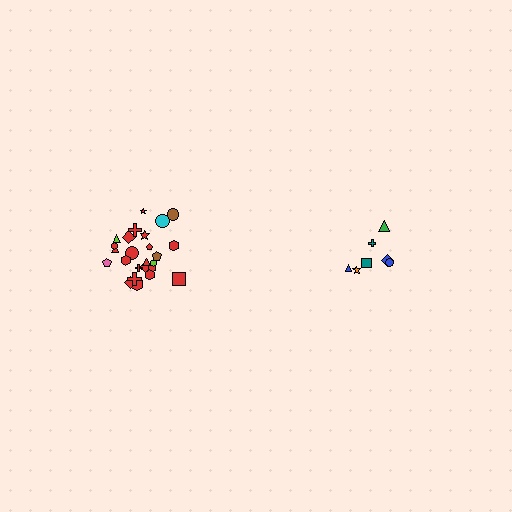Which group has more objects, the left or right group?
The left group.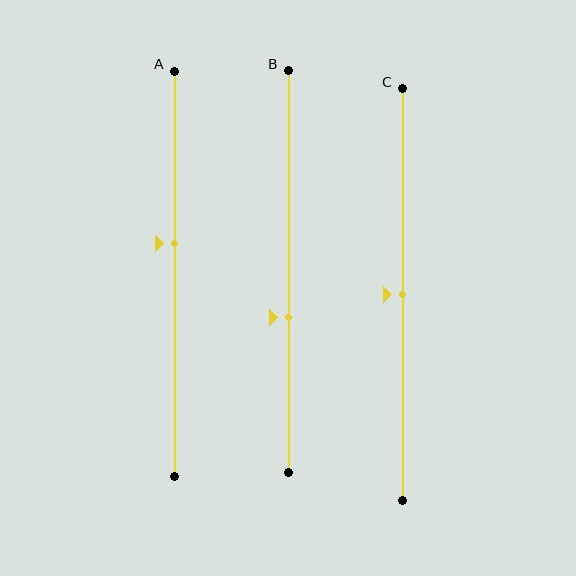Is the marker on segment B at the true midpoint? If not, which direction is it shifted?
No, the marker on segment B is shifted downward by about 11% of the segment length.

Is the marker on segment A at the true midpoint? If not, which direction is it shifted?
No, the marker on segment A is shifted upward by about 8% of the segment length.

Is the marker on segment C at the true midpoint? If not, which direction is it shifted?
Yes, the marker on segment C is at the true midpoint.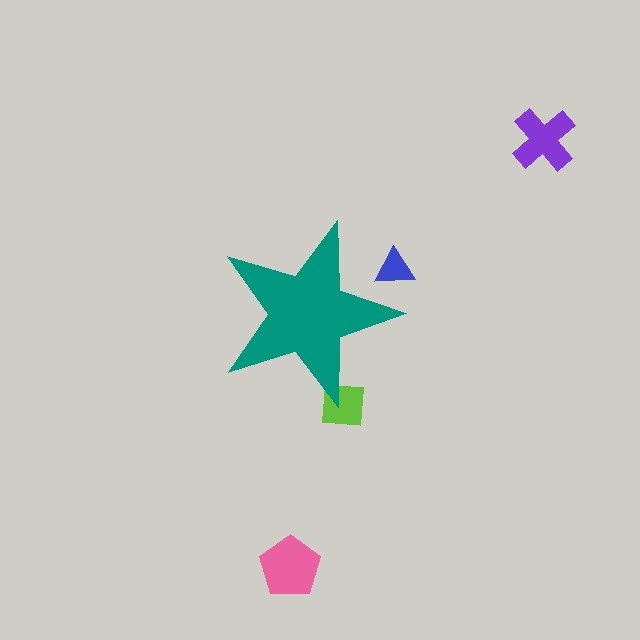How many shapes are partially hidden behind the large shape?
2 shapes are partially hidden.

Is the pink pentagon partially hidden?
No, the pink pentagon is fully visible.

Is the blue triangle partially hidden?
Yes, the blue triangle is partially hidden behind the teal star.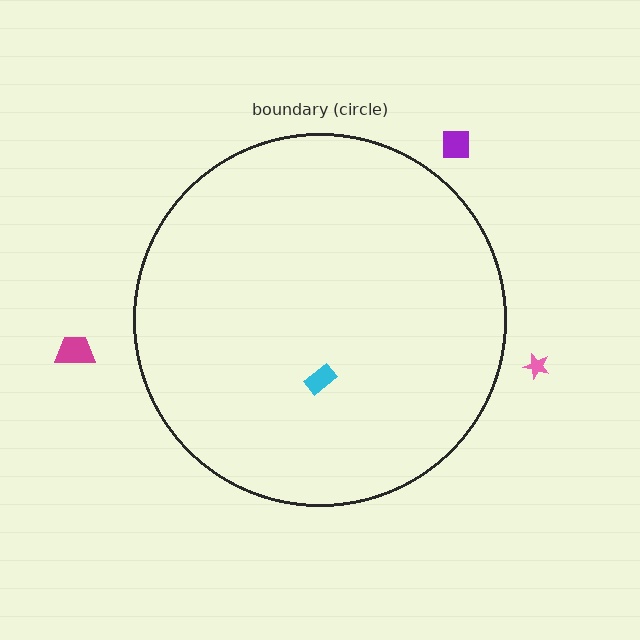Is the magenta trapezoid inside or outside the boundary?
Outside.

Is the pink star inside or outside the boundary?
Outside.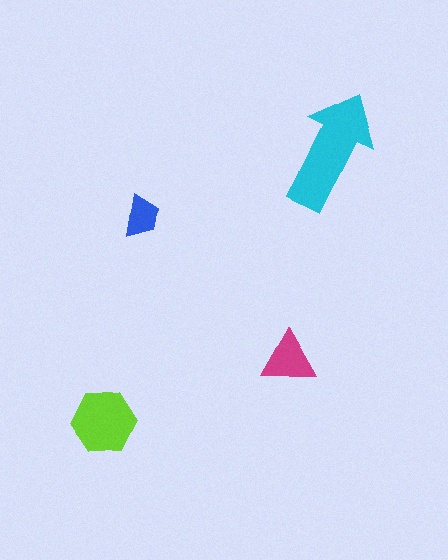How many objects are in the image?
There are 4 objects in the image.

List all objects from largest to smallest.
The cyan arrow, the lime hexagon, the magenta triangle, the blue trapezoid.